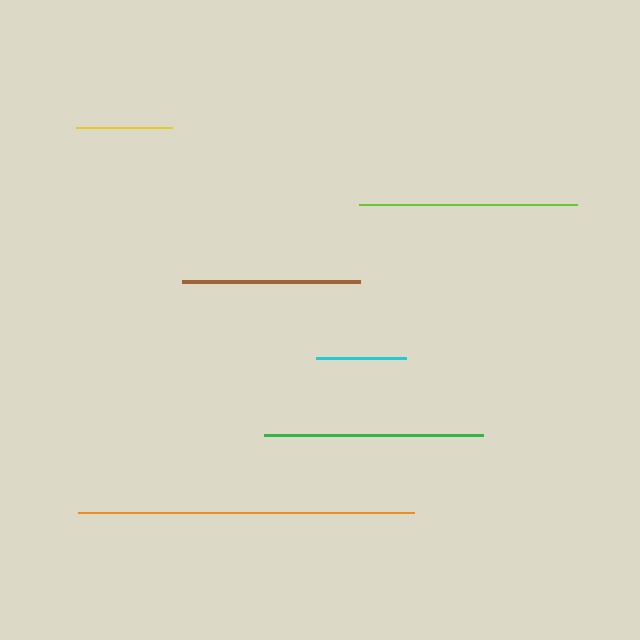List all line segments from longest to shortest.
From longest to shortest: orange, green, lime, brown, yellow, cyan.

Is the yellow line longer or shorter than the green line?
The green line is longer than the yellow line.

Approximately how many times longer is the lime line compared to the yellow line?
The lime line is approximately 2.3 times the length of the yellow line.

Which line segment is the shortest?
The cyan line is the shortest at approximately 90 pixels.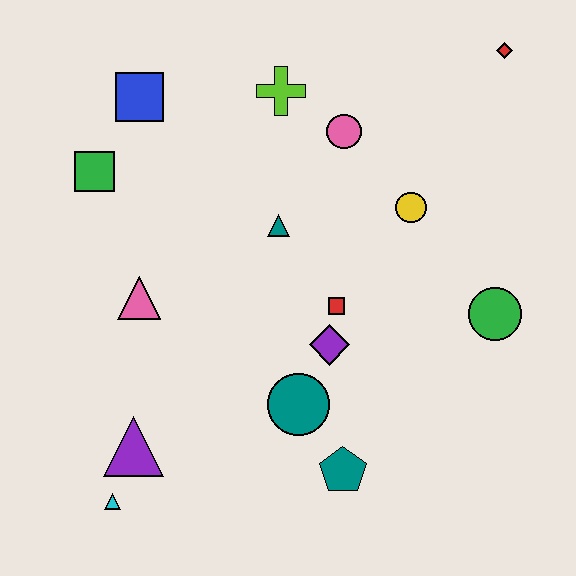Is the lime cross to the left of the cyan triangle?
No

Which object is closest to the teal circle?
The purple diamond is closest to the teal circle.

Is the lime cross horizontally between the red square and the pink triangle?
Yes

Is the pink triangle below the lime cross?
Yes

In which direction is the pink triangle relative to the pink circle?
The pink triangle is to the left of the pink circle.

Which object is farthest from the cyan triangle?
The red diamond is farthest from the cyan triangle.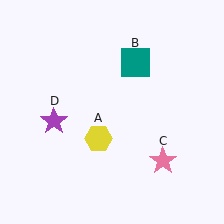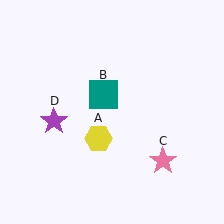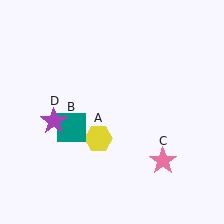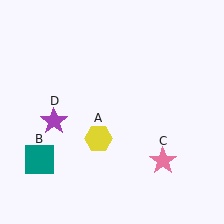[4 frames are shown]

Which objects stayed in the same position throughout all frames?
Yellow hexagon (object A) and pink star (object C) and purple star (object D) remained stationary.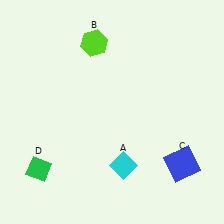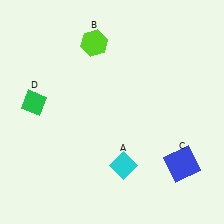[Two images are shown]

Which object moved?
The green diamond (D) moved up.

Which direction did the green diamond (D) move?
The green diamond (D) moved up.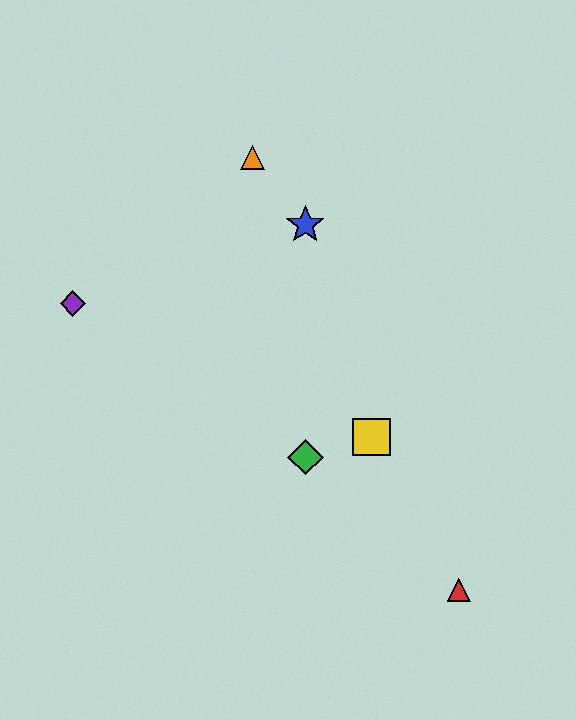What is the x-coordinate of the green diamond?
The green diamond is at x≈305.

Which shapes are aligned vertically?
The blue star, the green diamond are aligned vertically.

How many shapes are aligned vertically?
2 shapes (the blue star, the green diamond) are aligned vertically.